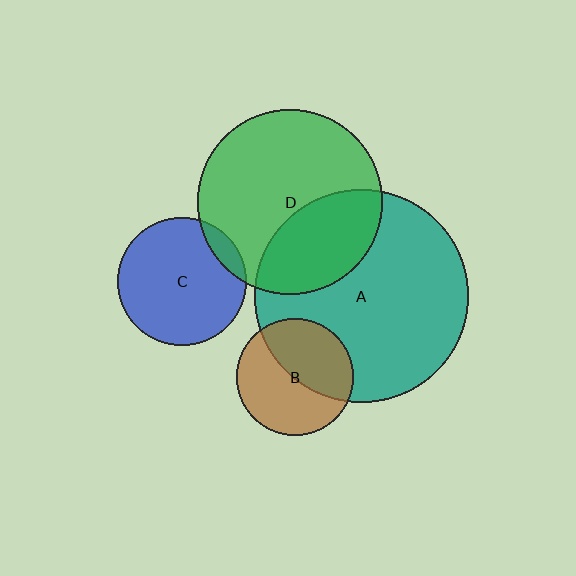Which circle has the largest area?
Circle A (teal).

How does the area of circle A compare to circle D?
Approximately 1.3 times.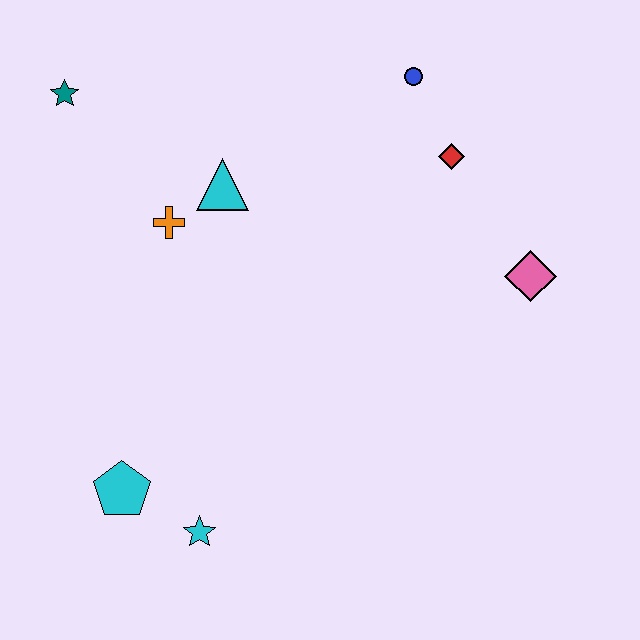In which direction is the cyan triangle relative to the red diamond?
The cyan triangle is to the left of the red diamond.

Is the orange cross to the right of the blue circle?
No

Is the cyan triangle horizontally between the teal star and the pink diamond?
Yes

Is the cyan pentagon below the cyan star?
No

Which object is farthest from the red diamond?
The cyan pentagon is farthest from the red diamond.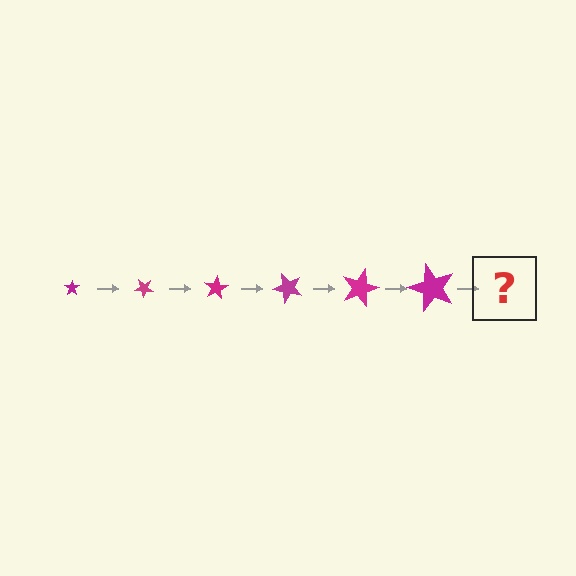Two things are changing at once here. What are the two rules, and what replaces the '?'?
The two rules are that the star grows larger each step and it rotates 40 degrees each step. The '?' should be a star, larger than the previous one and rotated 240 degrees from the start.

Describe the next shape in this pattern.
It should be a star, larger than the previous one and rotated 240 degrees from the start.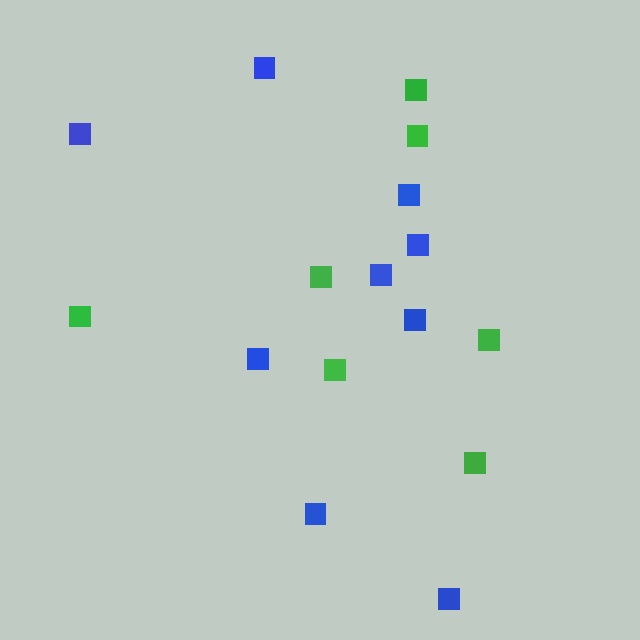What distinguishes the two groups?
There are 2 groups: one group of blue squares (9) and one group of green squares (7).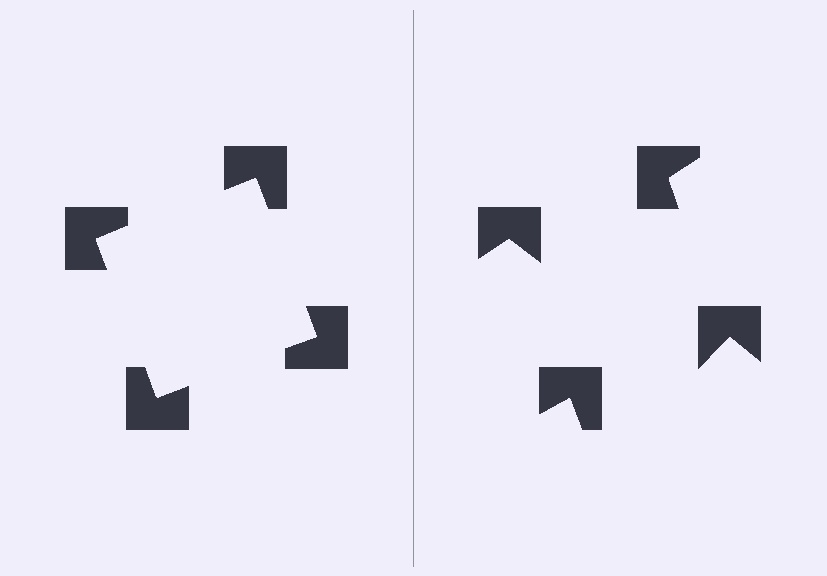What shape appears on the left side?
An illusory square.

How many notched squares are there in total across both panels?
8 — 4 on each side.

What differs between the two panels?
The notched squares are positioned identically on both sides; only the wedge orientations differ. On the left they align to a square; on the right they are misaligned.